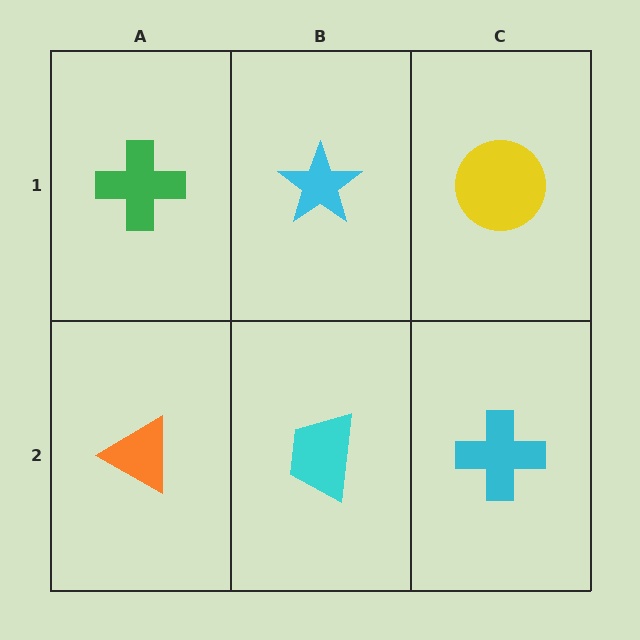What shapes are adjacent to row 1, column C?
A cyan cross (row 2, column C), a cyan star (row 1, column B).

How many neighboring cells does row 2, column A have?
2.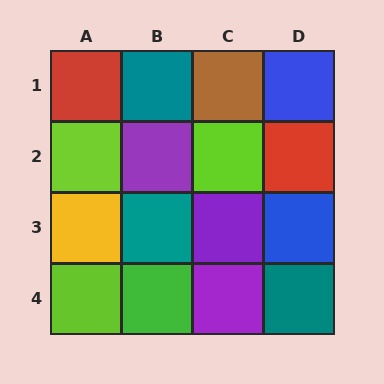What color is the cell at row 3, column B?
Teal.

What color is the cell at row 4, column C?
Purple.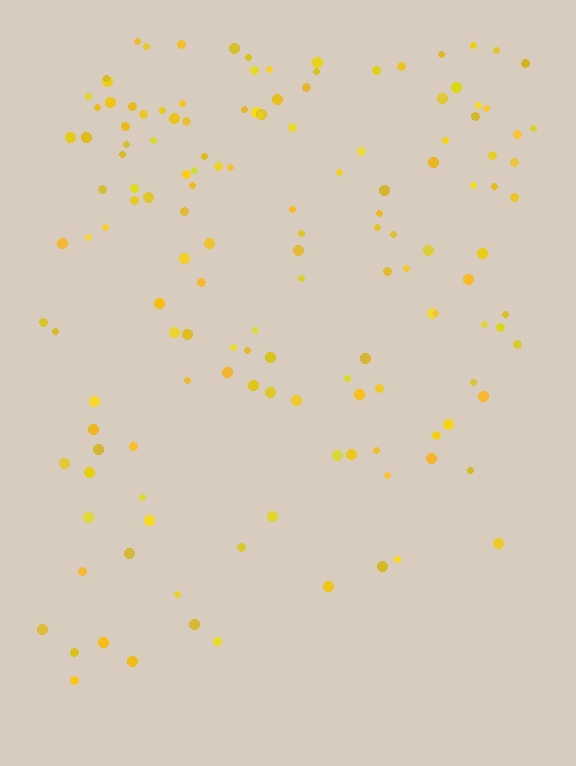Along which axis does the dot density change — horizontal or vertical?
Vertical.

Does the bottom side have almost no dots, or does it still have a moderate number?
Still a moderate number, just noticeably fewer than the top.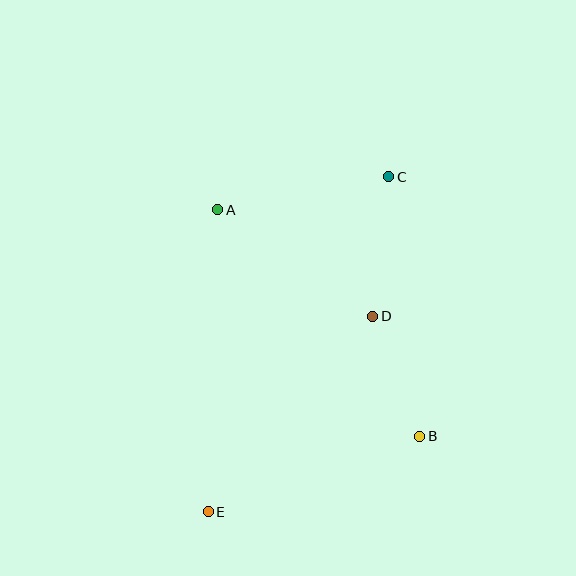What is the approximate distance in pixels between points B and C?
The distance between B and C is approximately 261 pixels.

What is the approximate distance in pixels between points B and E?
The distance between B and E is approximately 224 pixels.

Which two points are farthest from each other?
Points C and E are farthest from each other.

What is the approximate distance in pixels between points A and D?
The distance between A and D is approximately 188 pixels.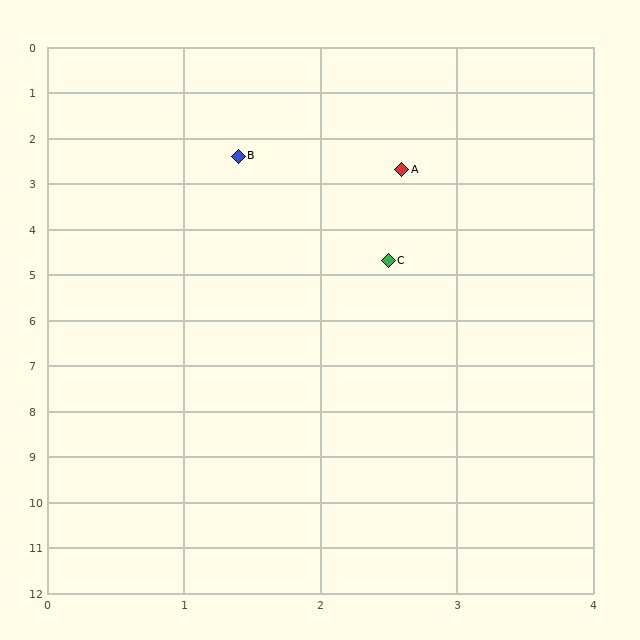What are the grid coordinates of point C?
Point C is at approximately (2.5, 4.7).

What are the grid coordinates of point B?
Point B is at approximately (1.4, 2.4).